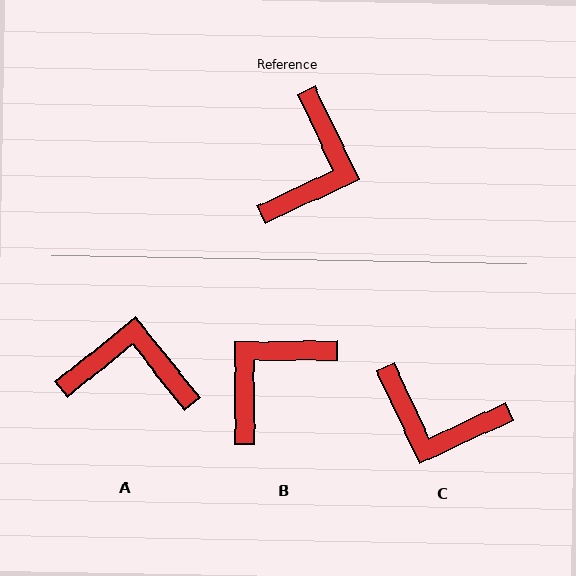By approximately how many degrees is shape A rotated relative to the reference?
Approximately 104 degrees counter-clockwise.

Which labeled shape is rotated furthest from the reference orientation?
B, about 155 degrees away.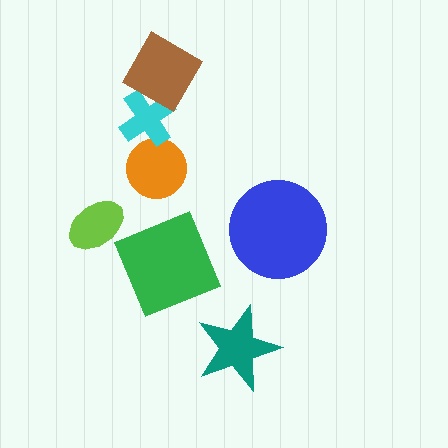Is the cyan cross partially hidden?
Yes, it is partially covered by another shape.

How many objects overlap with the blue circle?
0 objects overlap with the blue circle.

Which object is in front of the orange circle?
The cyan cross is in front of the orange circle.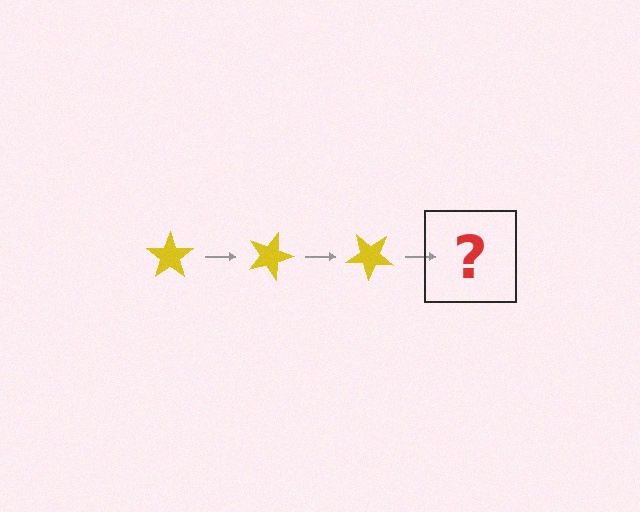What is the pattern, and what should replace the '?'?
The pattern is that the star rotates 20 degrees each step. The '?' should be a yellow star rotated 60 degrees.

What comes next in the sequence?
The next element should be a yellow star rotated 60 degrees.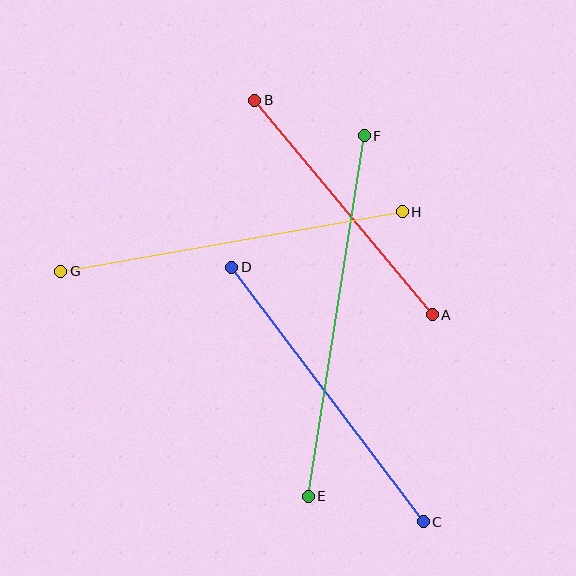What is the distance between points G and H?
The distance is approximately 346 pixels.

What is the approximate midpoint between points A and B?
The midpoint is at approximately (344, 208) pixels.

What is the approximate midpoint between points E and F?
The midpoint is at approximately (336, 316) pixels.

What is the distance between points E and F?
The distance is approximately 365 pixels.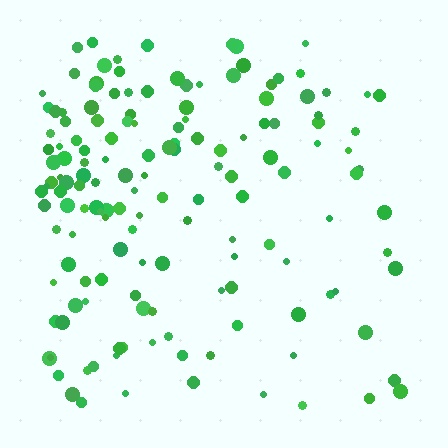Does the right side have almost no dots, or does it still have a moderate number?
Still a moderate number, just noticeably fewer than the left.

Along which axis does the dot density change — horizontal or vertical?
Horizontal.